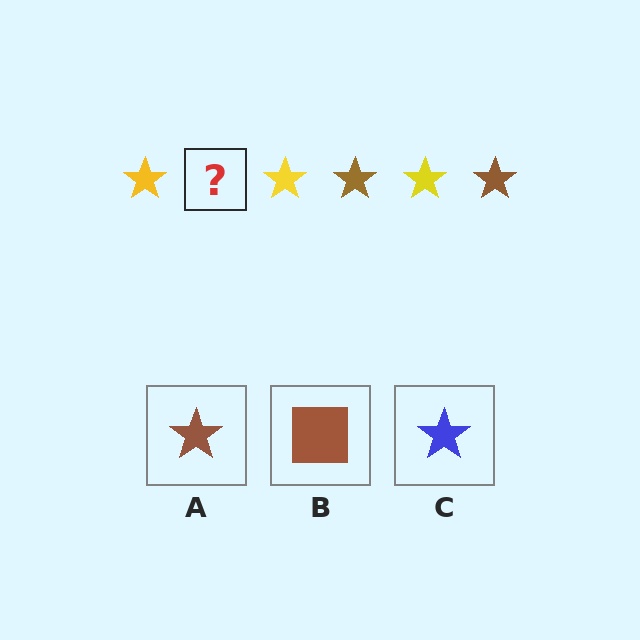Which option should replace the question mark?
Option A.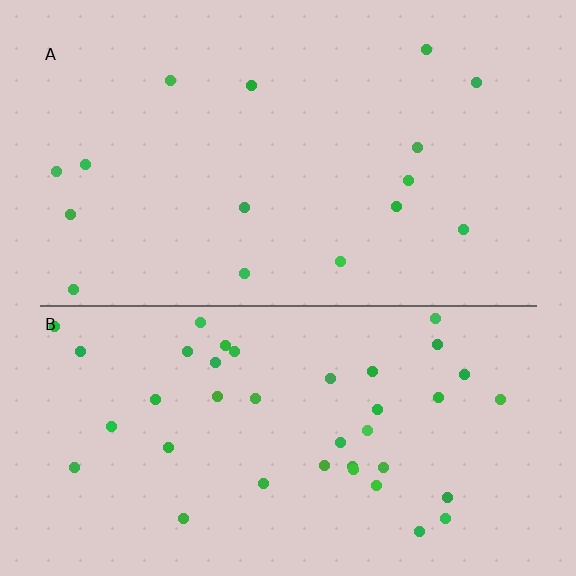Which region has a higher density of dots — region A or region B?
B (the bottom).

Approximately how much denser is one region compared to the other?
Approximately 2.5× — region B over region A.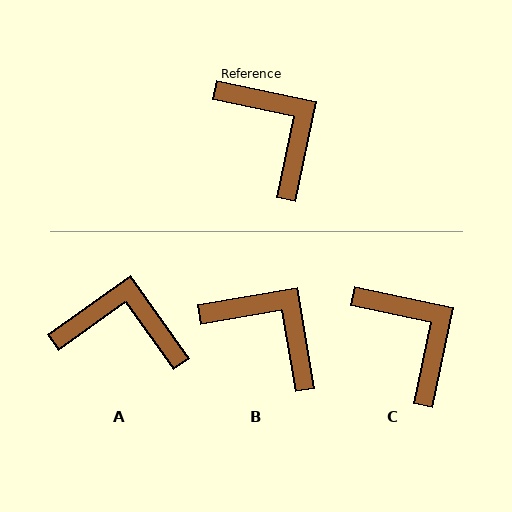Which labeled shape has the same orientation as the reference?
C.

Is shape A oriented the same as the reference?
No, it is off by about 48 degrees.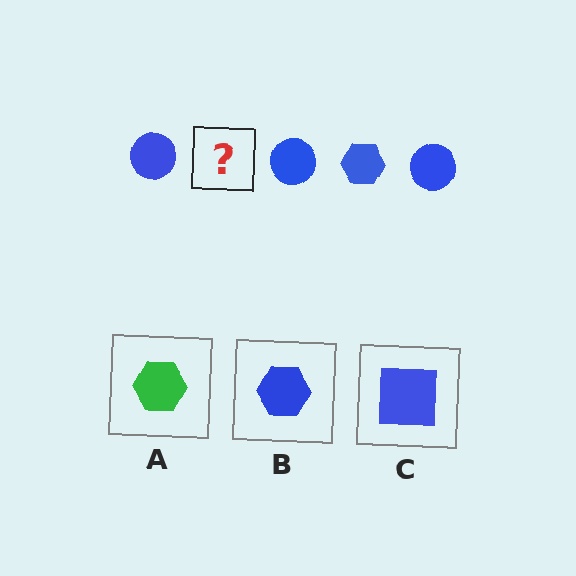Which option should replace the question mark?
Option B.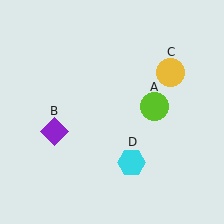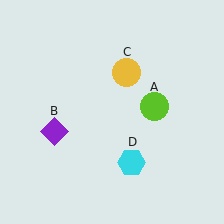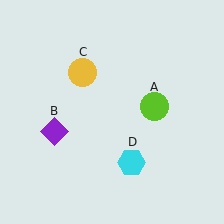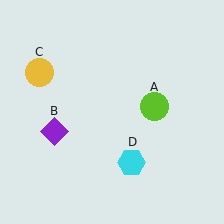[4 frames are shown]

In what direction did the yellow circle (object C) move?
The yellow circle (object C) moved left.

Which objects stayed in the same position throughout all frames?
Lime circle (object A) and purple diamond (object B) and cyan hexagon (object D) remained stationary.